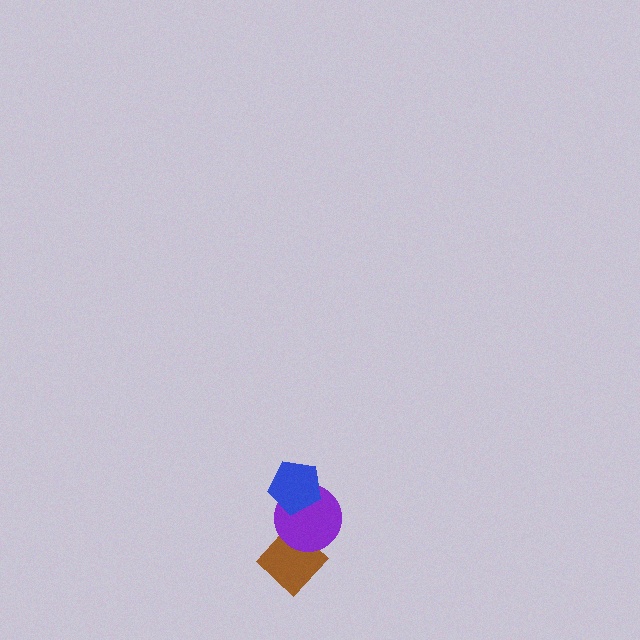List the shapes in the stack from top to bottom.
From top to bottom: the blue pentagon, the purple circle, the brown diamond.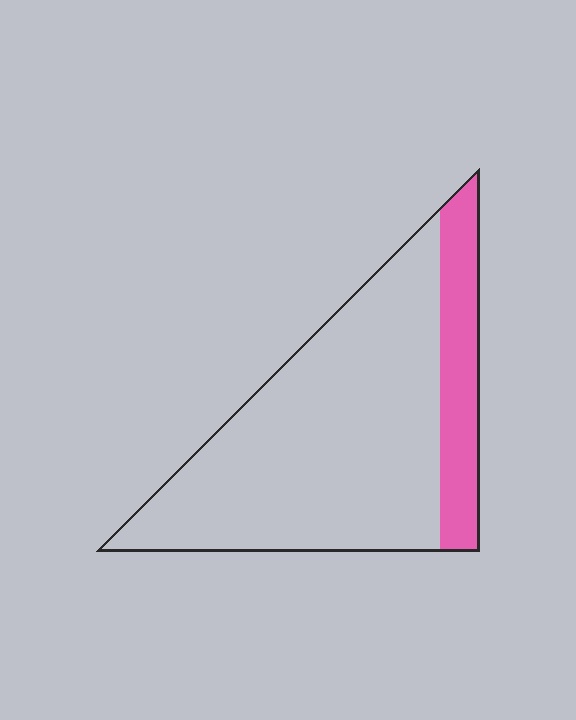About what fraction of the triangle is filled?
About one fifth (1/5).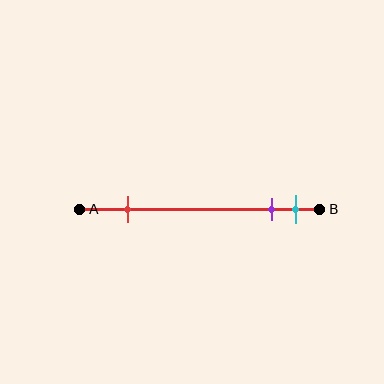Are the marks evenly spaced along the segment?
No, the marks are not evenly spaced.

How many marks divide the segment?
There are 3 marks dividing the segment.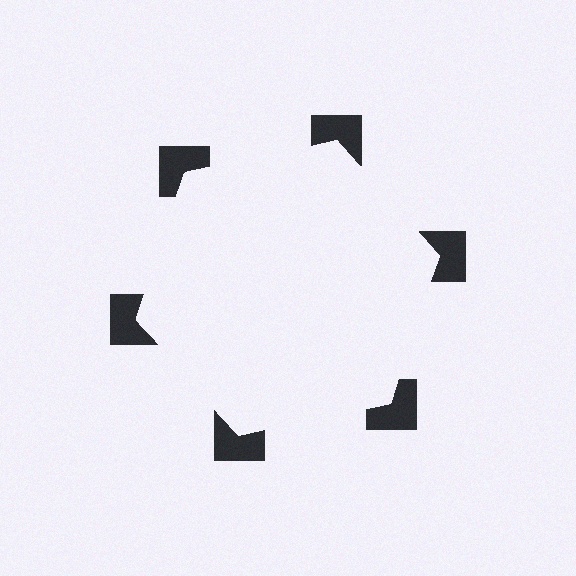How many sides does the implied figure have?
6 sides.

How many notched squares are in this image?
There are 6 — one at each vertex of the illusory hexagon.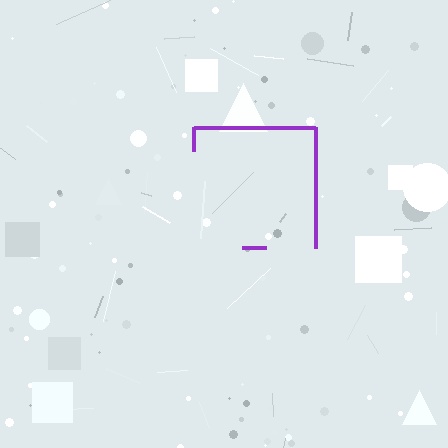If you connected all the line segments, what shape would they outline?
They would outline a square.